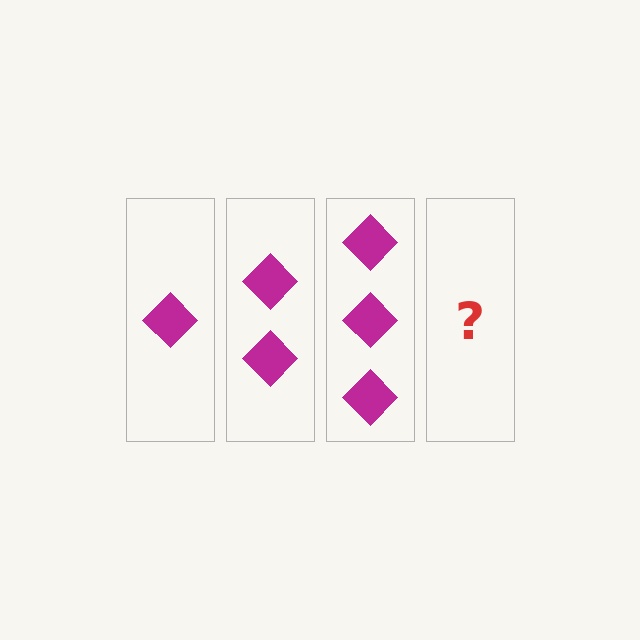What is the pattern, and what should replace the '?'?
The pattern is that each step adds one more diamond. The '?' should be 4 diamonds.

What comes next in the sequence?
The next element should be 4 diamonds.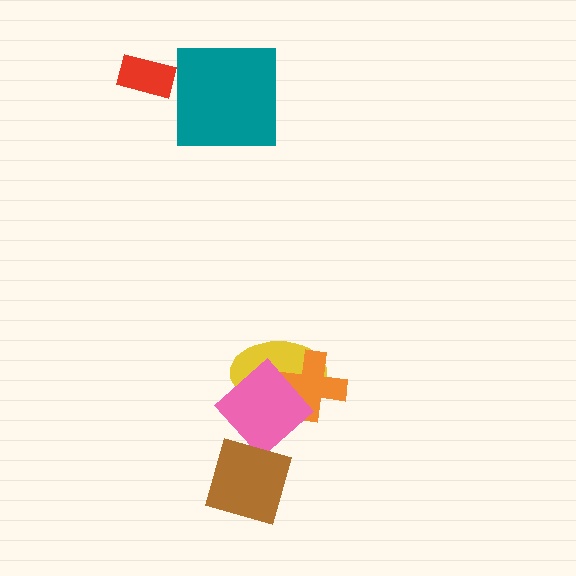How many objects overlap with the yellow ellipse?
2 objects overlap with the yellow ellipse.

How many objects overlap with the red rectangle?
0 objects overlap with the red rectangle.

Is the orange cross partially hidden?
Yes, it is partially covered by another shape.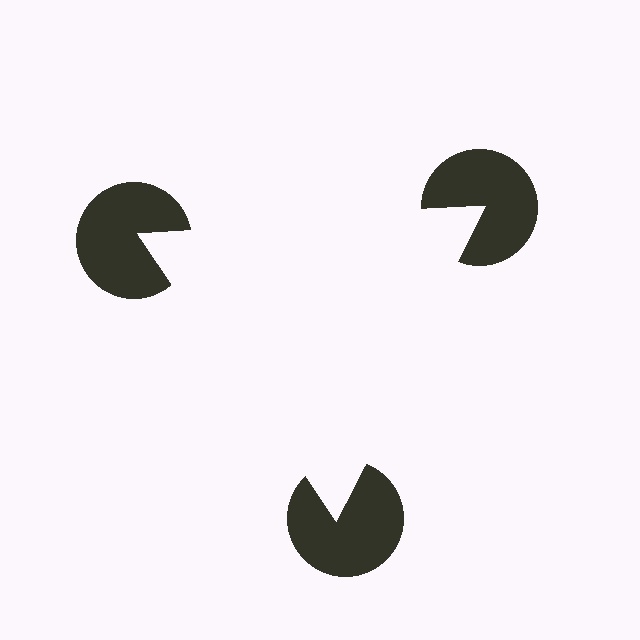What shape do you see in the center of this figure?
An illusory triangle — its edges are inferred from the aligned wedge cuts in the pac-man discs, not physically drawn.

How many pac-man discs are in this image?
There are 3 — one at each vertex of the illusory triangle.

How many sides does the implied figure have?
3 sides.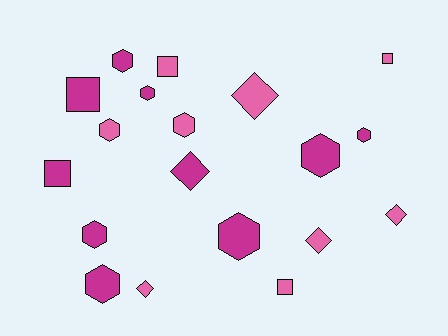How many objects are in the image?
There are 19 objects.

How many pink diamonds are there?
There are 4 pink diamonds.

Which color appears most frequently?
Magenta, with 10 objects.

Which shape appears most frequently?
Hexagon, with 9 objects.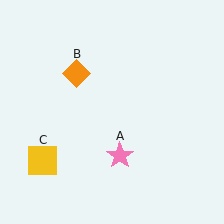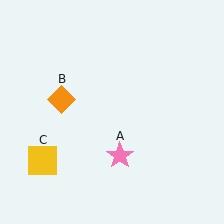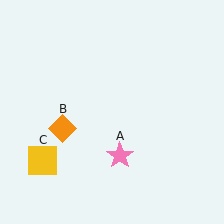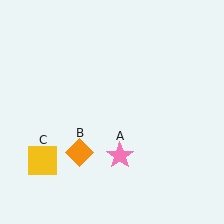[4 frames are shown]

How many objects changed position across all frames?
1 object changed position: orange diamond (object B).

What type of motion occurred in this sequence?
The orange diamond (object B) rotated counterclockwise around the center of the scene.